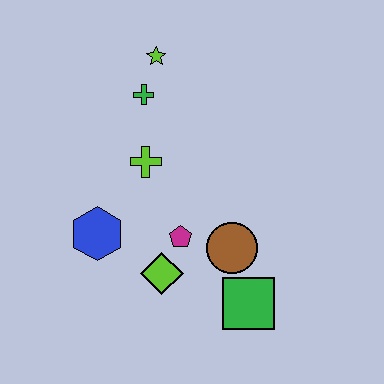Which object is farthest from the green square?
The lime star is farthest from the green square.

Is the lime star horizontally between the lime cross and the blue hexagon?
No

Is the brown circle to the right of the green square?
No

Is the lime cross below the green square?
No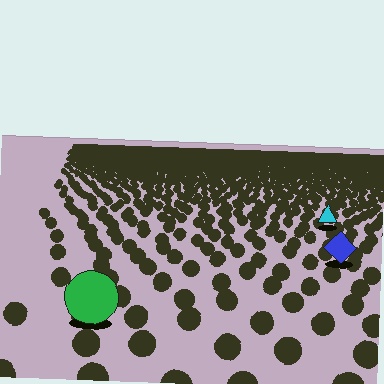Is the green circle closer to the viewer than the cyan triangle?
Yes. The green circle is closer — you can tell from the texture gradient: the ground texture is coarser near it.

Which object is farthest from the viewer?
The cyan triangle is farthest from the viewer. It appears smaller and the ground texture around it is denser.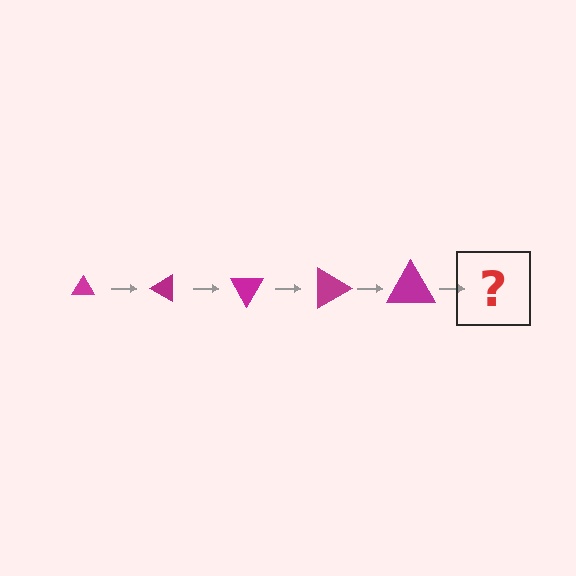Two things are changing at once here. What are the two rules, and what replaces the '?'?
The two rules are that the triangle grows larger each step and it rotates 30 degrees each step. The '?' should be a triangle, larger than the previous one and rotated 150 degrees from the start.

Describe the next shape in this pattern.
It should be a triangle, larger than the previous one and rotated 150 degrees from the start.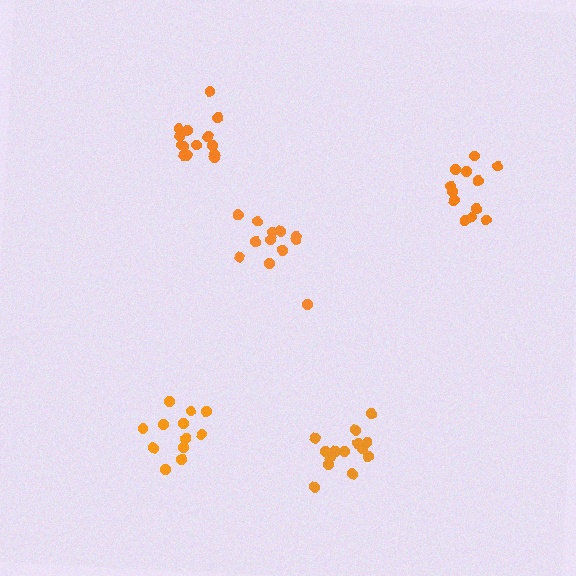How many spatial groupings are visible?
There are 5 spatial groupings.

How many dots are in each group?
Group 1: 14 dots, Group 2: 12 dots, Group 3: 12 dots, Group 4: 12 dots, Group 5: 14 dots (64 total).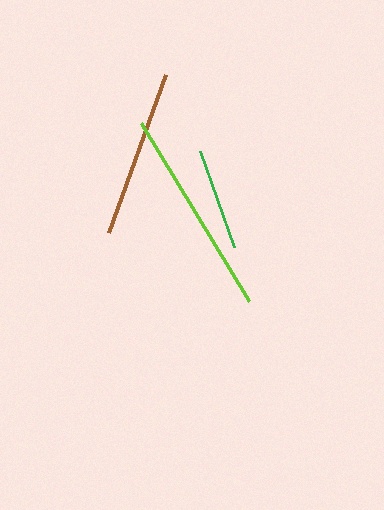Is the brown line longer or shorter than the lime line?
The lime line is longer than the brown line.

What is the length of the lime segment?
The lime segment is approximately 208 pixels long.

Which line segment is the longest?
The lime line is the longest at approximately 208 pixels.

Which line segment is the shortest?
The green line is the shortest at approximately 101 pixels.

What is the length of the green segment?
The green segment is approximately 101 pixels long.